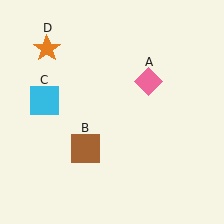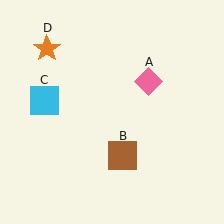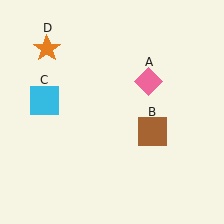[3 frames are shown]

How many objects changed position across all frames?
1 object changed position: brown square (object B).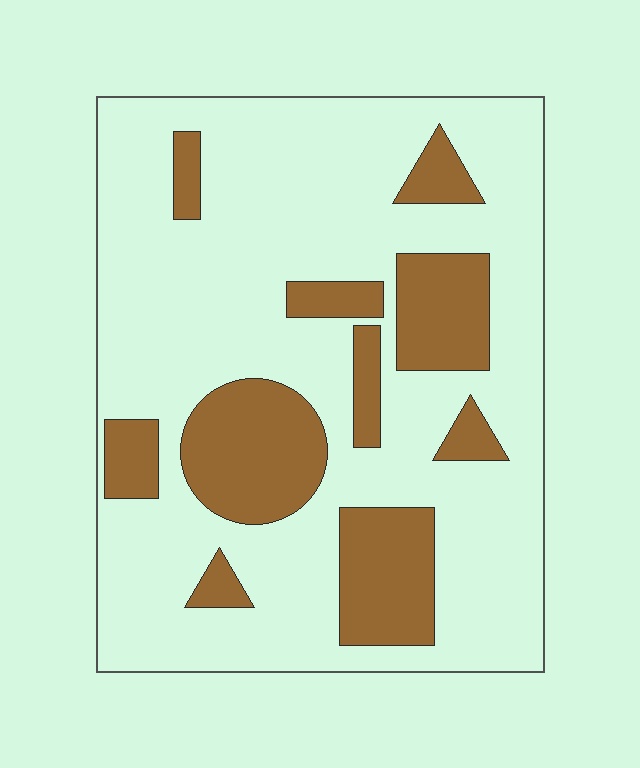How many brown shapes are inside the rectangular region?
10.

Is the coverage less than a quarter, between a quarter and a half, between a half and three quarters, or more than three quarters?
Less than a quarter.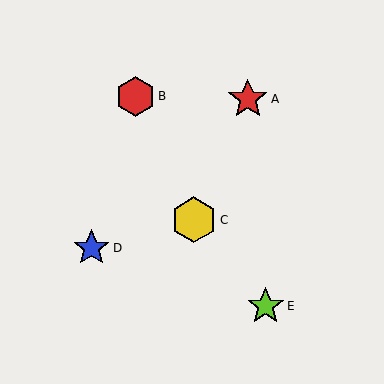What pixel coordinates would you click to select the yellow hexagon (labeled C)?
Click at (194, 220) to select the yellow hexagon C.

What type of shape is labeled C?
Shape C is a yellow hexagon.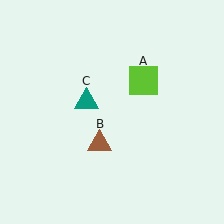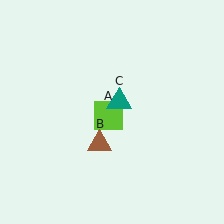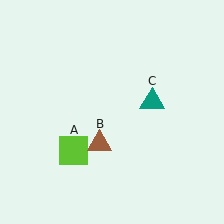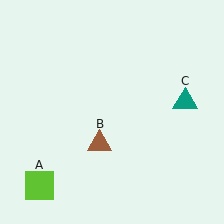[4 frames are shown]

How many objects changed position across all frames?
2 objects changed position: lime square (object A), teal triangle (object C).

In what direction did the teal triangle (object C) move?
The teal triangle (object C) moved right.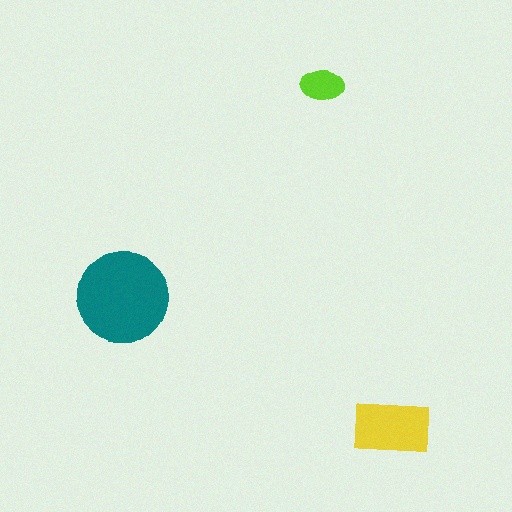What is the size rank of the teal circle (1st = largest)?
1st.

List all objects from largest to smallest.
The teal circle, the yellow rectangle, the lime ellipse.